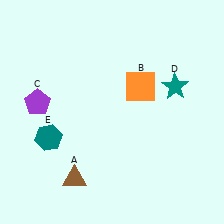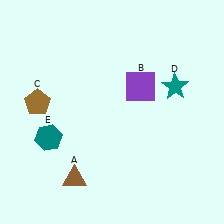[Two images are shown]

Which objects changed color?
B changed from orange to purple. C changed from purple to brown.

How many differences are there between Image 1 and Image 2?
There are 2 differences between the two images.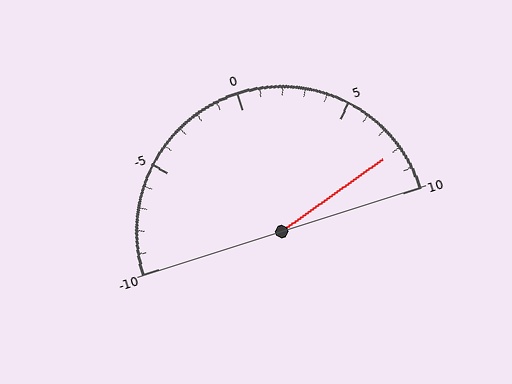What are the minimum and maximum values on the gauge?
The gauge ranges from -10 to 10.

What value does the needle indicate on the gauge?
The needle indicates approximately 8.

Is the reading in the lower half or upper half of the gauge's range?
The reading is in the upper half of the range (-10 to 10).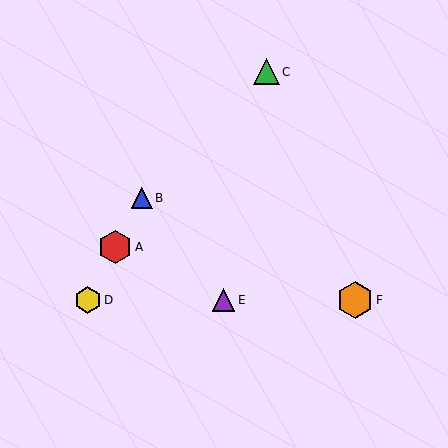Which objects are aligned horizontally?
Objects D, E, F are aligned horizontally.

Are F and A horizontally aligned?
No, F is at y≈300 and A is at y≈247.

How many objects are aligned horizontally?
3 objects (D, E, F) are aligned horizontally.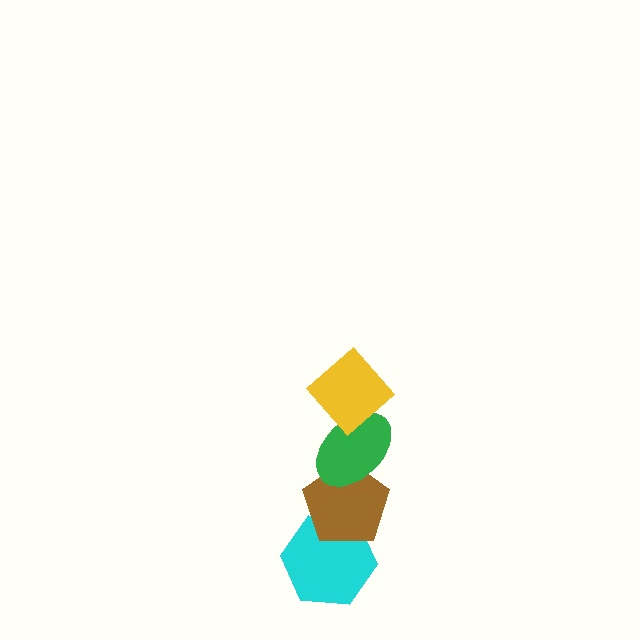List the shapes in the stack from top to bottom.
From top to bottom: the yellow diamond, the green ellipse, the brown pentagon, the cyan hexagon.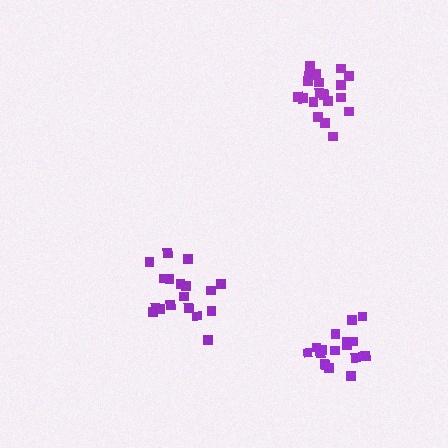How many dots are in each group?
Group 1: 20 dots, Group 2: 18 dots, Group 3: 17 dots (55 total).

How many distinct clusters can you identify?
There are 3 distinct clusters.